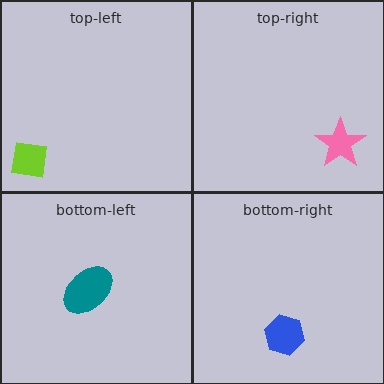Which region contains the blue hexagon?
The bottom-right region.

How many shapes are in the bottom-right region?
1.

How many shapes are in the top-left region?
1.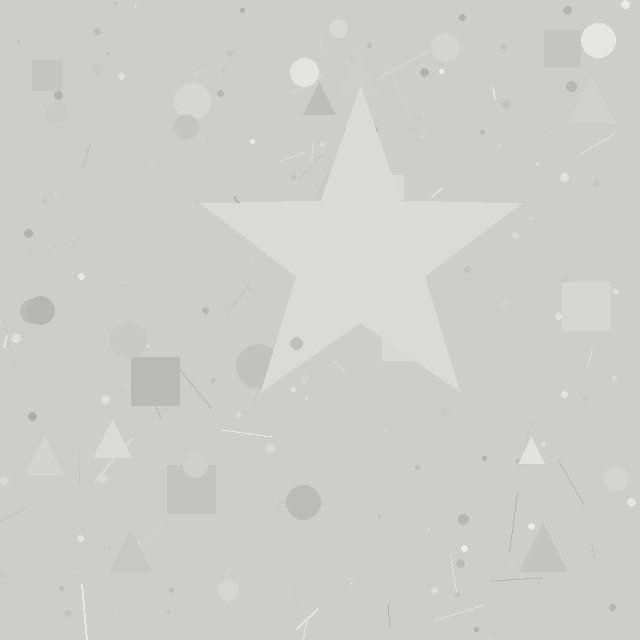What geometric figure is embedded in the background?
A star is embedded in the background.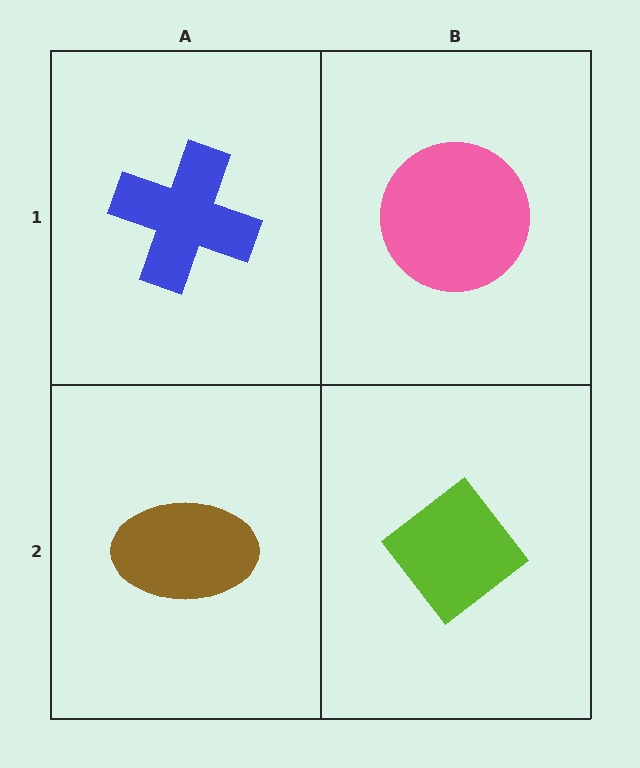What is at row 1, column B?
A pink circle.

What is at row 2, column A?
A brown ellipse.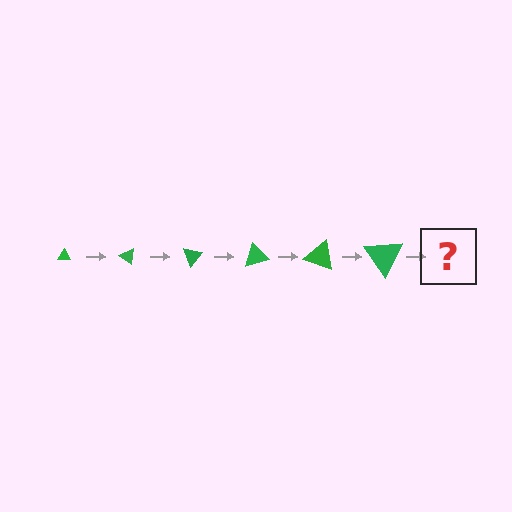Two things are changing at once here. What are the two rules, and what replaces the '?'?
The two rules are that the triangle grows larger each step and it rotates 35 degrees each step. The '?' should be a triangle, larger than the previous one and rotated 210 degrees from the start.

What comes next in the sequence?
The next element should be a triangle, larger than the previous one and rotated 210 degrees from the start.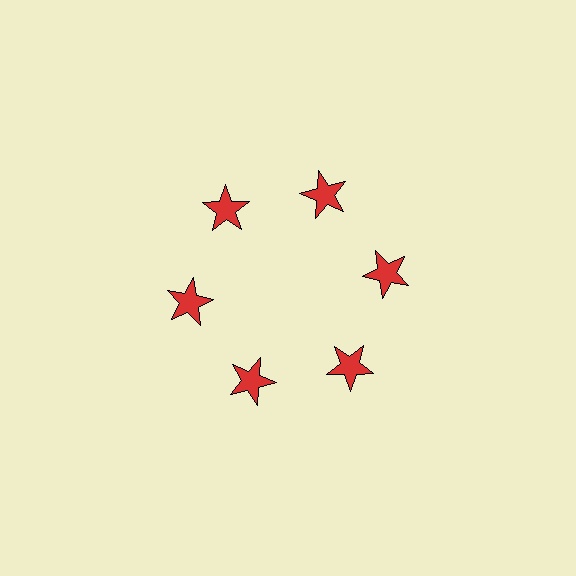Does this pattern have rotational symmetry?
Yes, this pattern has 6-fold rotational symmetry. It looks the same after rotating 60 degrees around the center.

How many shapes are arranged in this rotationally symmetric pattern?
There are 6 shapes, arranged in 6 groups of 1.